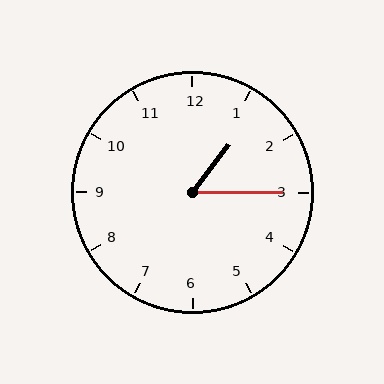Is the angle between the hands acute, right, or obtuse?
It is acute.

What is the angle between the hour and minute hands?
Approximately 52 degrees.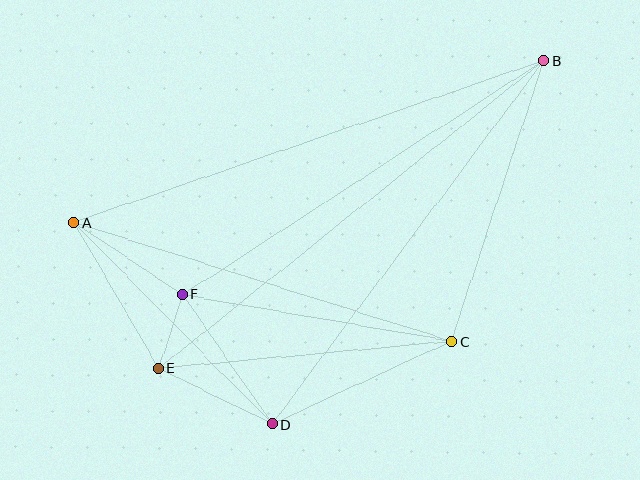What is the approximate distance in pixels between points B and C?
The distance between B and C is approximately 296 pixels.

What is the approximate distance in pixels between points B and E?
The distance between B and E is approximately 493 pixels.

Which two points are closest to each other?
Points E and F are closest to each other.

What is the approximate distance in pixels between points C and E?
The distance between C and E is approximately 294 pixels.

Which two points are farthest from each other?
Points A and B are farthest from each other.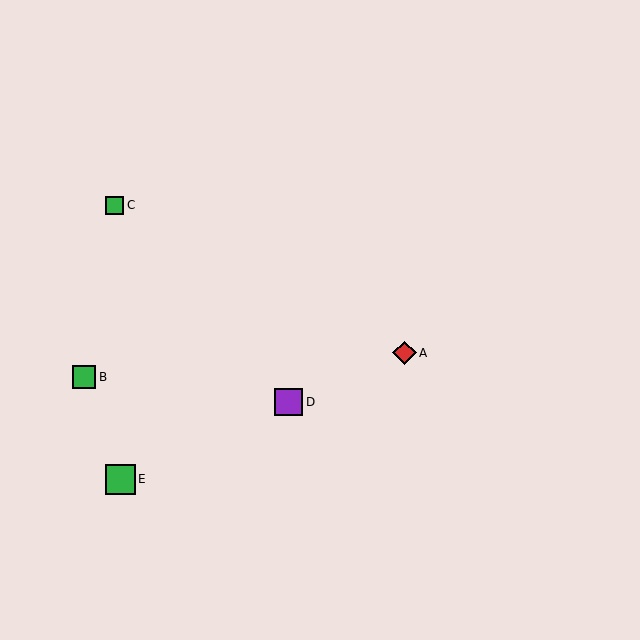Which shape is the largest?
The green square (labeled E) is the largest.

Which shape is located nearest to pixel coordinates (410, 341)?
The red diamond (labeled A) at (404, 353) is nearest to that location.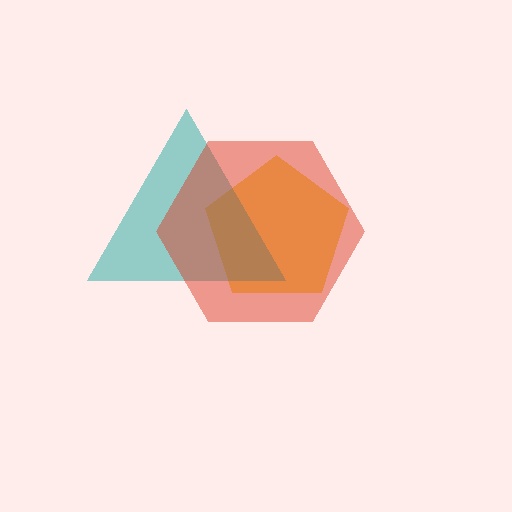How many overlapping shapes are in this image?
There are 3 overlapping shapes in the image.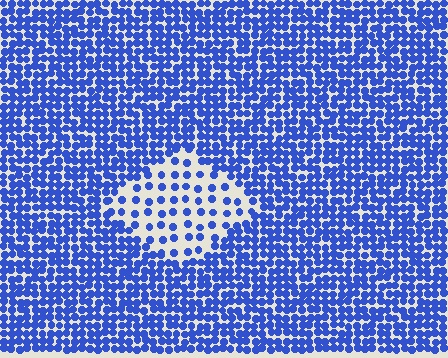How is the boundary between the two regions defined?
The boundary is defined by a change in element density (approximately 2.7x ratio). All elements are the same color, size, and shape.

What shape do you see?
I see a diamond.